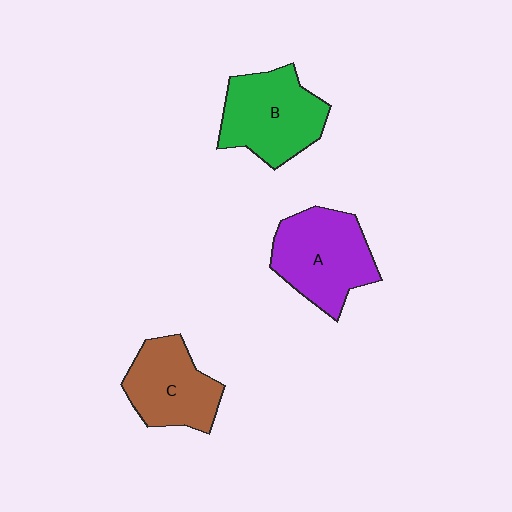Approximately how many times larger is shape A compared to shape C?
Approximately 1.2 times.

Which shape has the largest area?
Shape A (purple).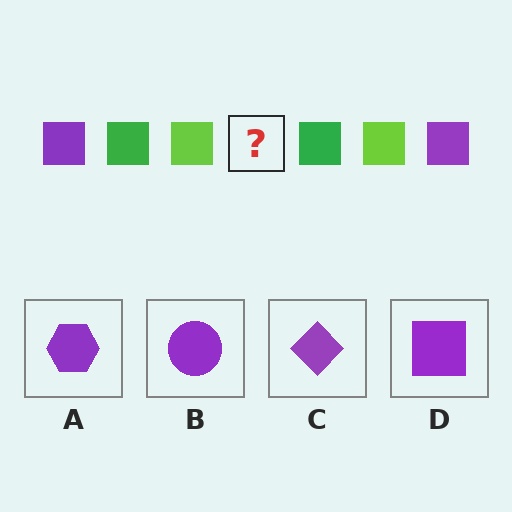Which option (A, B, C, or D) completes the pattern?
D.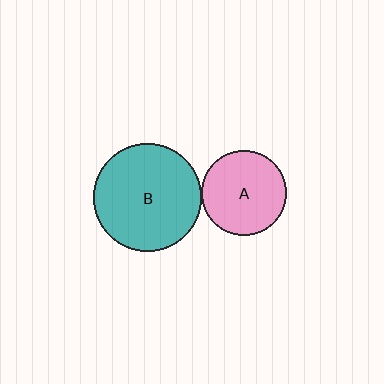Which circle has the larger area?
Circle B (teal).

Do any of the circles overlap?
No, none of the circles overlap.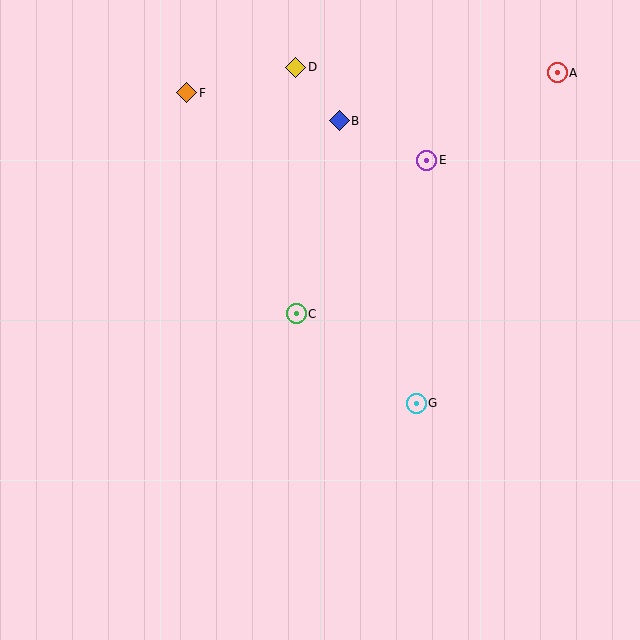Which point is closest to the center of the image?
Point C at (296, 314) is closest to the center.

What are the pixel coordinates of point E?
Point E is at (427, 160).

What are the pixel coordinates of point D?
Point D is at (296, 67).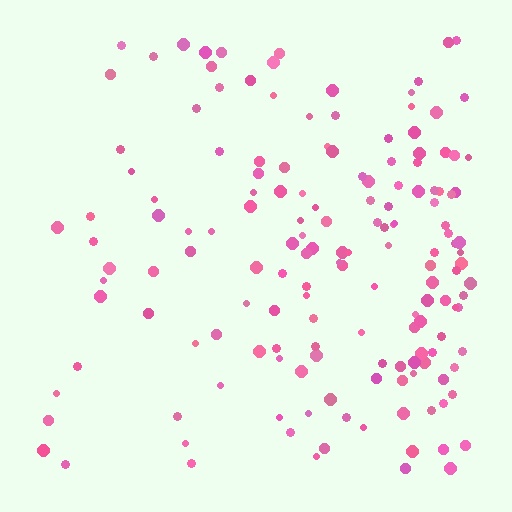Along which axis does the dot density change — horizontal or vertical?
Horizontal.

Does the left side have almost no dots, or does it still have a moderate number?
Still a moderate number, just noticeably fewer than the right.